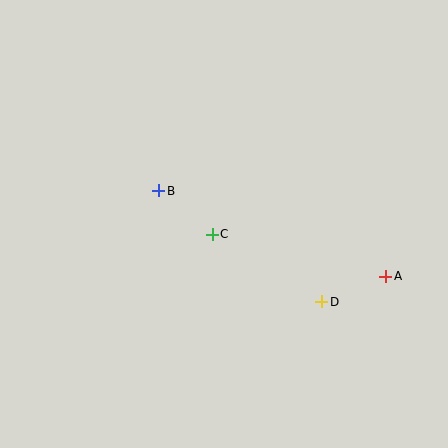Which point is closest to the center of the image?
Point C at (212, 234) is closest to the center.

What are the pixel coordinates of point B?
Point B is at (159, 191).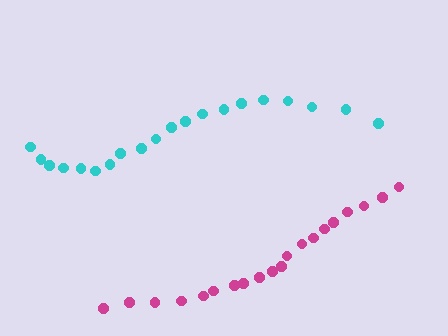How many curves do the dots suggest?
There are 2 distinct paths.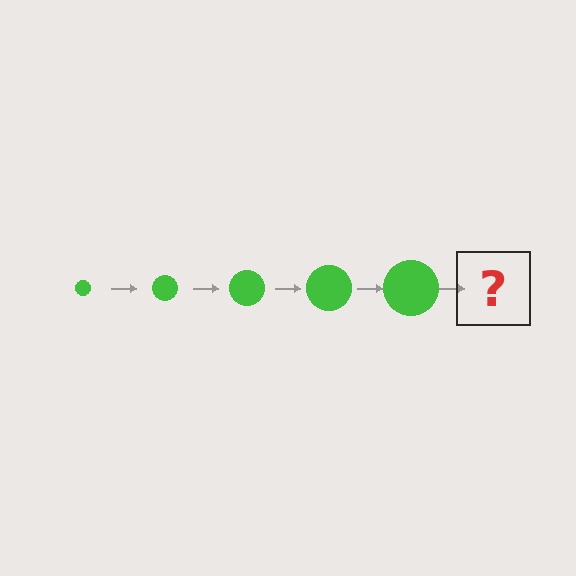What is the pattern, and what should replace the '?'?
The pattern is that the circle gets progressively larger each step. The '?' should be a green circle, larger than the previous one.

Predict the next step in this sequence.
The next step is a green circle, larger than the previous one.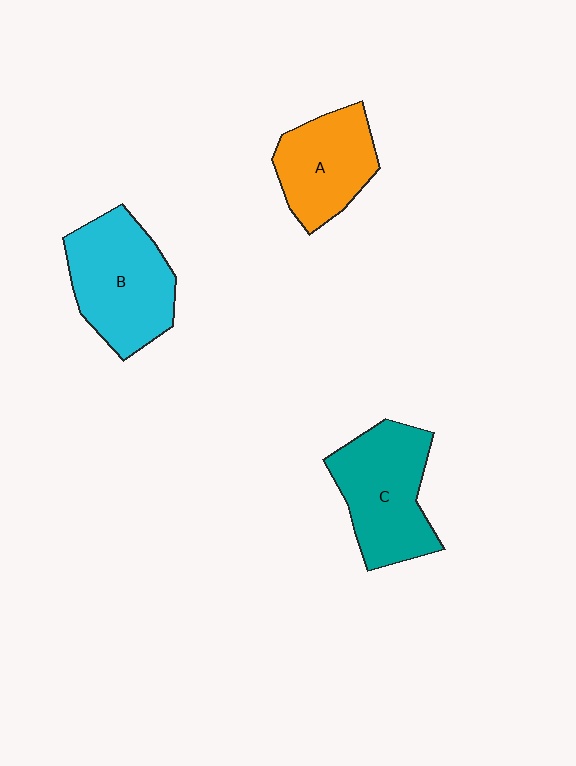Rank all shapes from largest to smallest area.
From largest to smallest: B (cyan), C (teal), A (orange).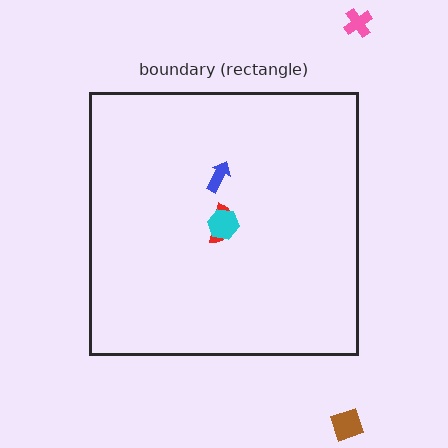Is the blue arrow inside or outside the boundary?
Inside.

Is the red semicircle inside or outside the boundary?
Inside.